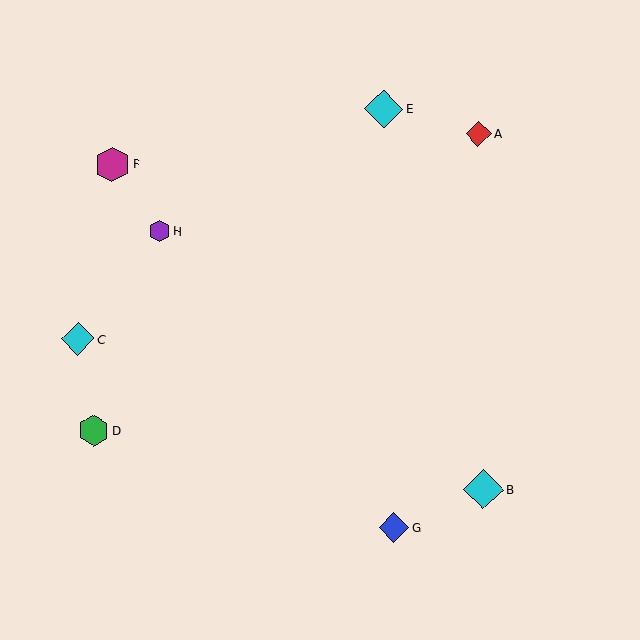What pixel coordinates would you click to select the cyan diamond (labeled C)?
Click at (78, 339) to select the cyan diamond C.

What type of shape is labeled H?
Shape H is a purple hexagon.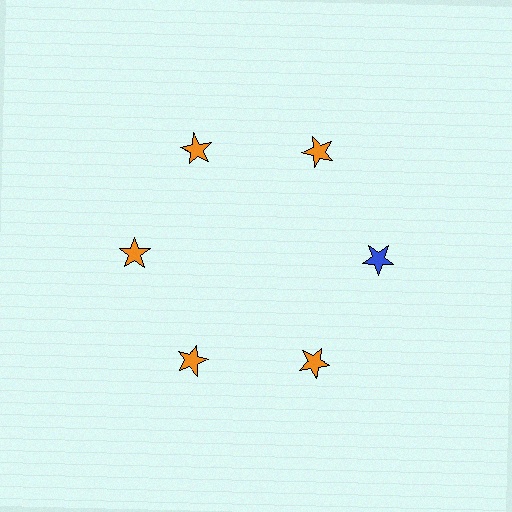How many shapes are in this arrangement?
There are 6 shapes arranged in a ring pattern.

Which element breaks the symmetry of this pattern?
The blue star at roughly the 3 o'clock position breaks the symmetry. All other shapes are orange stars.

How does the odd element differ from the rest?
It has a different color: blue instead of orange.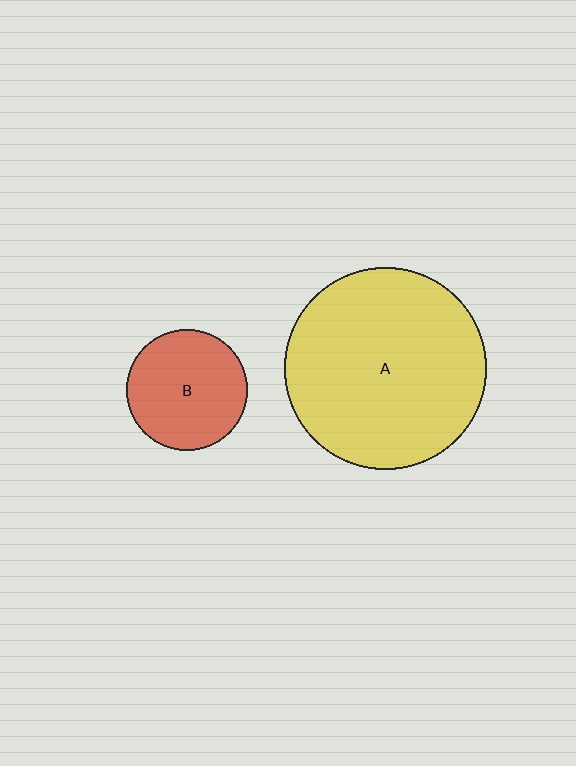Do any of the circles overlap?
No, none of the circles overlap.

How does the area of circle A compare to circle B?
Approximately 2.8 times.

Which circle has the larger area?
Circle A (yellow).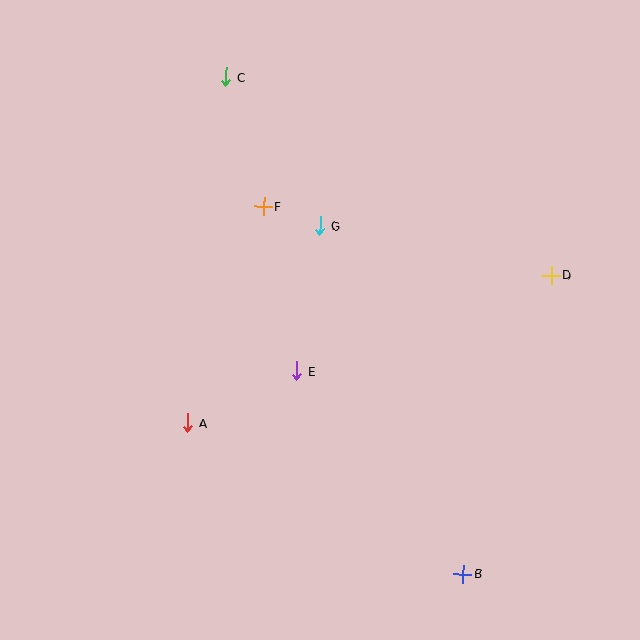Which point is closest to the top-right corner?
Point D is closest to the top-right corner.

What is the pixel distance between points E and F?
The distance between E and F is 168 pixels.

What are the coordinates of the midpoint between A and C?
The midpoint between A and C is at (207, 250).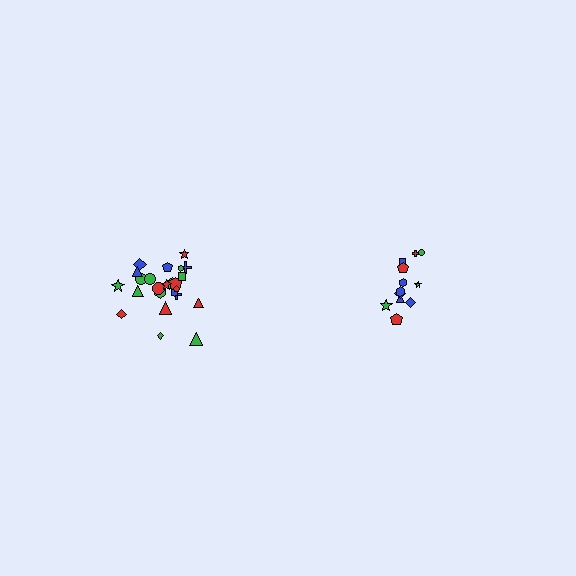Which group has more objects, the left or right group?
The left group.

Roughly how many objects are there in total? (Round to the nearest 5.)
Roughly 35 objects in total.